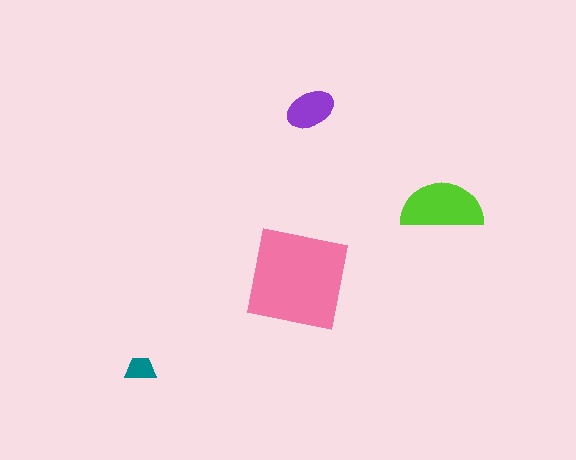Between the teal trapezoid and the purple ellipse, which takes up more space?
The purple ellipse.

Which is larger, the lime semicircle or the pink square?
The pink square.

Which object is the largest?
The pink square.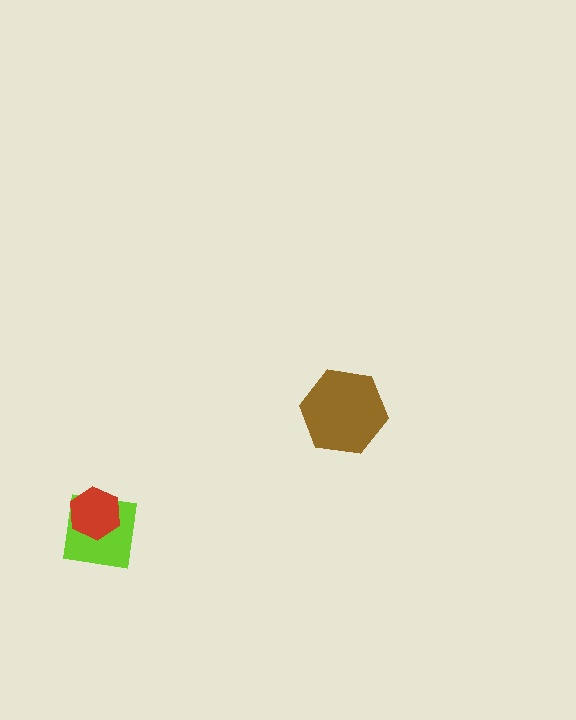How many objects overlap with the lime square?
1 object overlaps with the lime square.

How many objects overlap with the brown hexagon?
0 objects overlap with the brown hexagon.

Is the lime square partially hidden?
Yes, it is partially covered by another shape.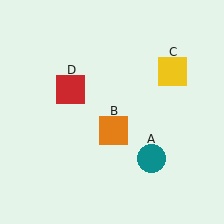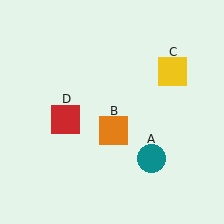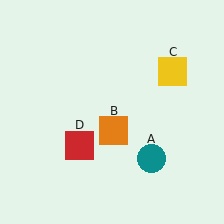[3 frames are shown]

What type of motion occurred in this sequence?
The red square (object D) rotated counterclockwise around the center of the scene.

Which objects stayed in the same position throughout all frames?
Teal circle (object A) and orange square (object B) and yellow square (object C) remained stationary.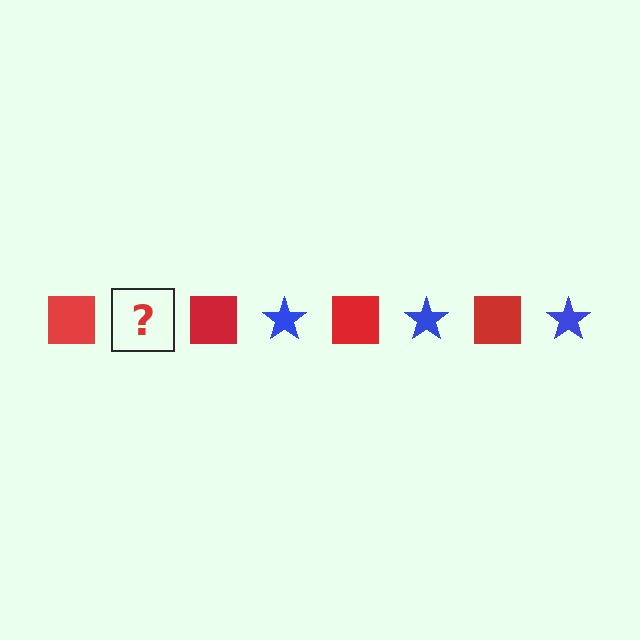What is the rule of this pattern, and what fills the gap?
The rule is that the pattern alternates between red square and blue star. The gap should be filled with a blue star.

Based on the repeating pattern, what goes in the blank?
The blank should be a blue star.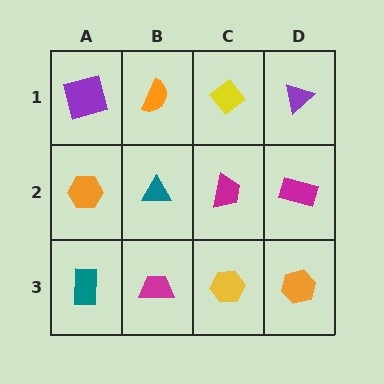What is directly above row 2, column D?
A purple triangle.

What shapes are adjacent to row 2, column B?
An orange semicircle (row 1, column B), a magenta trapezoid (row 3, column B), an orange hexagon (row 2, column A), a magenta trapezoid (row 2, column C).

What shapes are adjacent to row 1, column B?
A teal triangle (row 2, column B), a purple square (row 1, column A), a yellow diamond (row 1, column C).